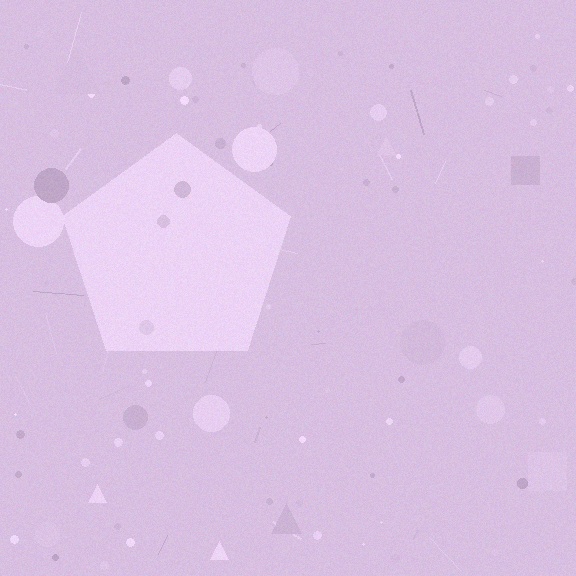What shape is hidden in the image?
A pentagon is hidden in the image.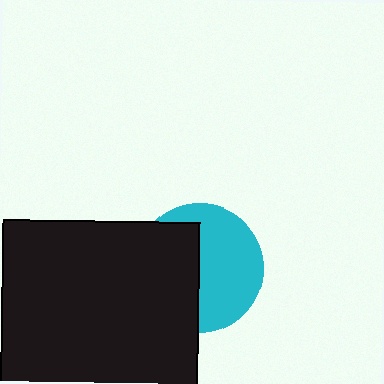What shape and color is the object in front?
The object in front is a black square.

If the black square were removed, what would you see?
You would see the complete cyan circle.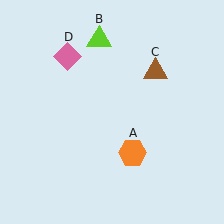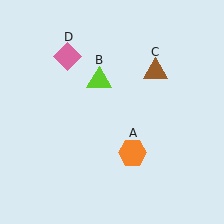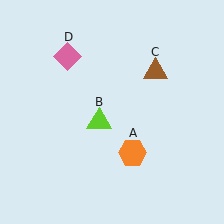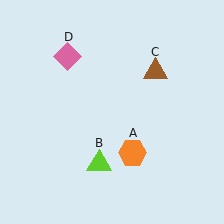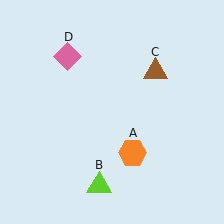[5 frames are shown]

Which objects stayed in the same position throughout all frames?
Orange hexagon (object A) and brown triangle (object C) and pink diamond (object D) remained stationary.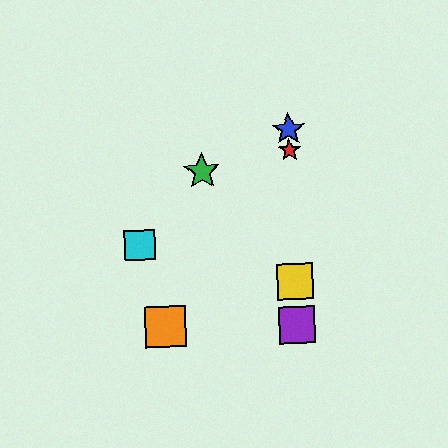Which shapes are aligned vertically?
The red star, the blue star, the yellow square, the purple square are aligned vertically.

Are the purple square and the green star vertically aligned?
No, the purple square is at x≈297 and the green star is at x≈202.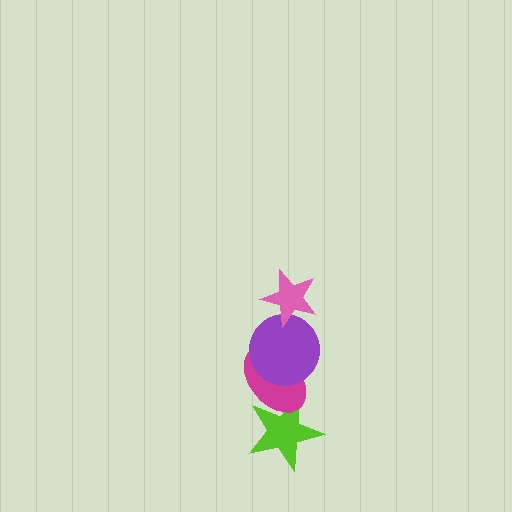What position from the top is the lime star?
The lime star is 4th from the top.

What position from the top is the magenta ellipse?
The magenta ellipse is 3rd from the top.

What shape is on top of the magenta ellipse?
The purple circle is on top of the magenta ellipse.